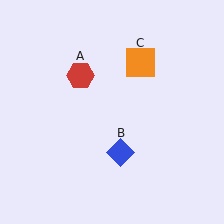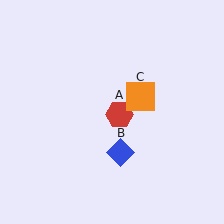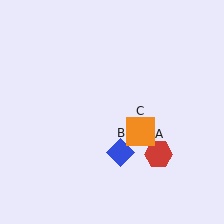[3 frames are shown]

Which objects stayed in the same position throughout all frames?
Blue diamond (object B) remained stationary.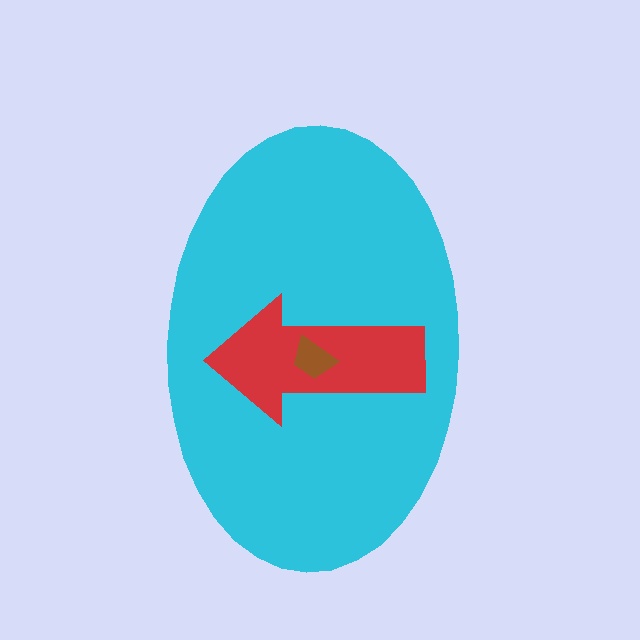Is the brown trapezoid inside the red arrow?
Yes.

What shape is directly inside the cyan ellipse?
The red arrow.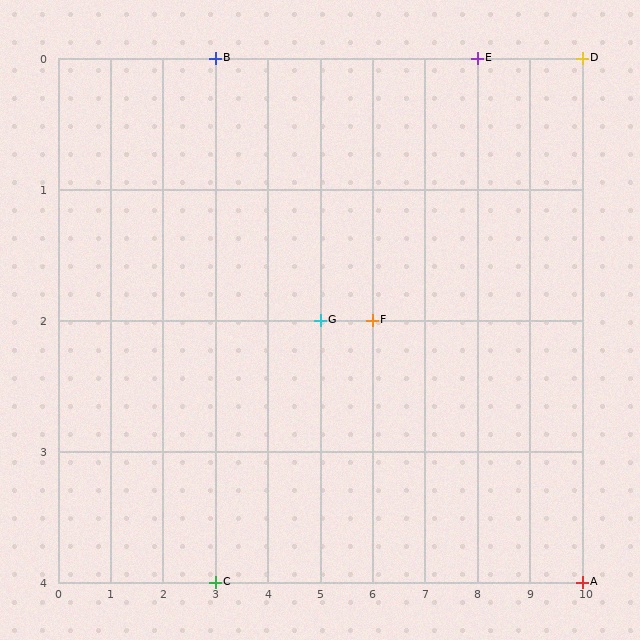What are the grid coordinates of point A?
Point A is at grid coordinates (10, 4).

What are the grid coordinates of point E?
Point E is at grid coordinates (8, 0).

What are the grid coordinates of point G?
Point G is at grid coordinates (5, 2).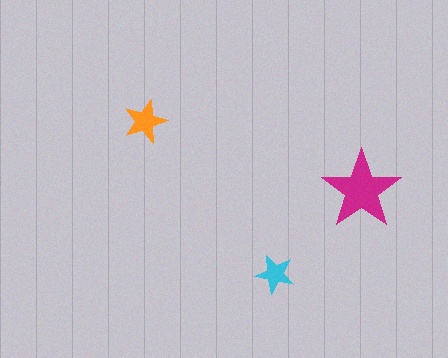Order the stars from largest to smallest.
the magenta one, the orange one, the cyan one.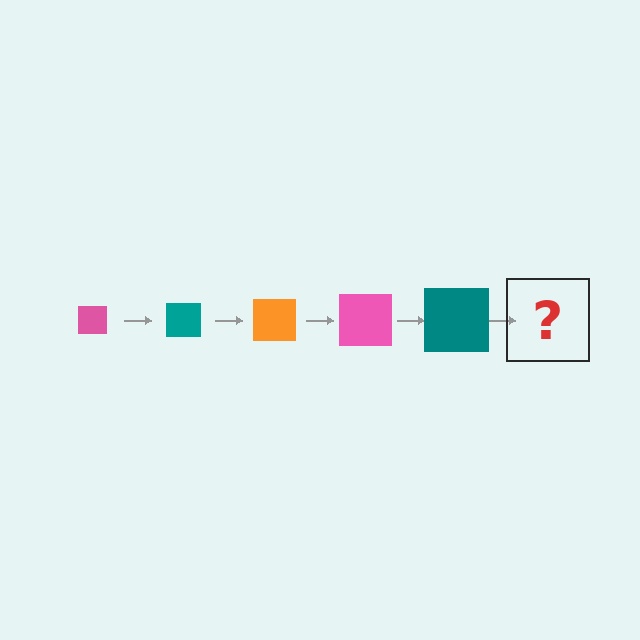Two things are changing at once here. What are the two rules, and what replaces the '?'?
The two rules are that the square grows larger each step and the color cycles through pink, teal, and orange. The '?' should be an orange square, larger than the previous one.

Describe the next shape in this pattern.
It should be an orange square, larger than the previous one.